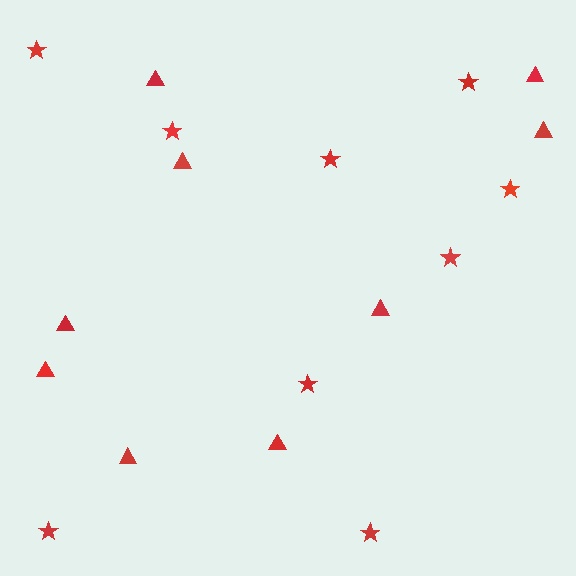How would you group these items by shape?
There are 2 groups: one group of stars (9) and one group of triangles (9).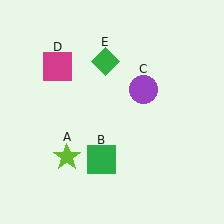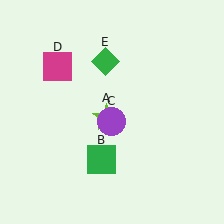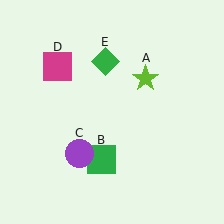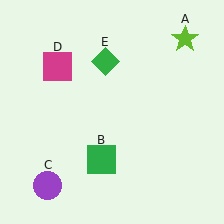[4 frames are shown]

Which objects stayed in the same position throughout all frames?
Green square (object B) and magenta square (object D) and green diamond (object E) remained stationary.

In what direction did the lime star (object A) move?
The lime star (object A) moved up and to the right.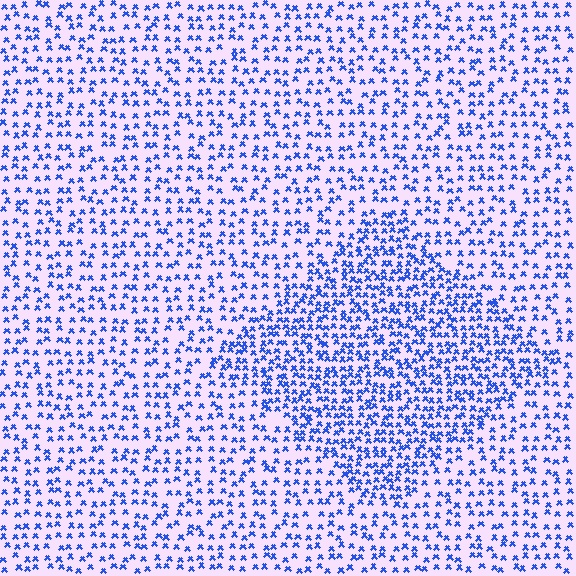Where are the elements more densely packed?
The elements are more densely packed inside the diamond boundary.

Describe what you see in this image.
The image contains small blue elements arranged at two different densities. A diamond-shaped region is visible where the elements are more densely packed than the surrounding area.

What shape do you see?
I see a diamond.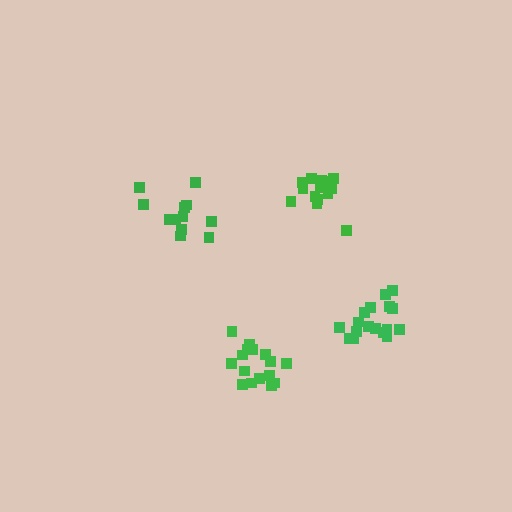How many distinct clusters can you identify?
There are 4 distinct clusters.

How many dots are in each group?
Group 1: 17 dots, Group 2: 14 dots, Group 3: 16 dots, Group 4: 12 dots (59 total).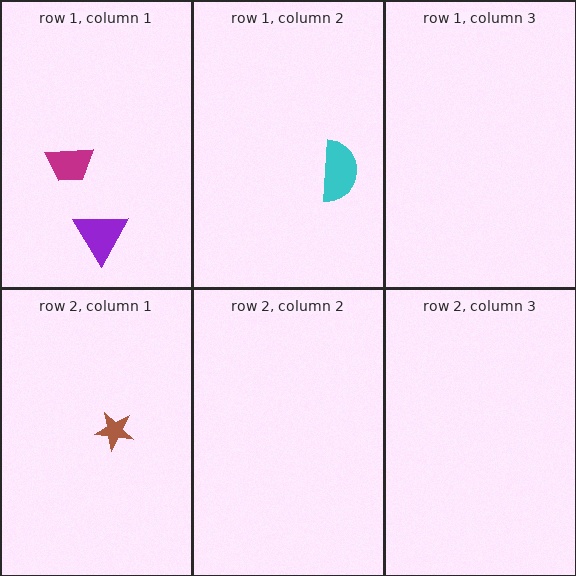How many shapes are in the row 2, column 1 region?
1.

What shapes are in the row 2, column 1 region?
The brown star.